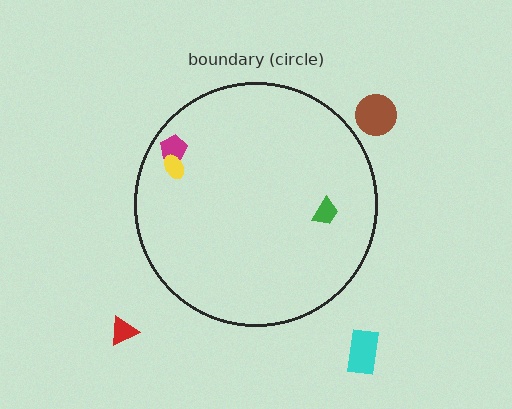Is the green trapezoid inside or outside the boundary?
Inside.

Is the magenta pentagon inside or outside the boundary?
Inside.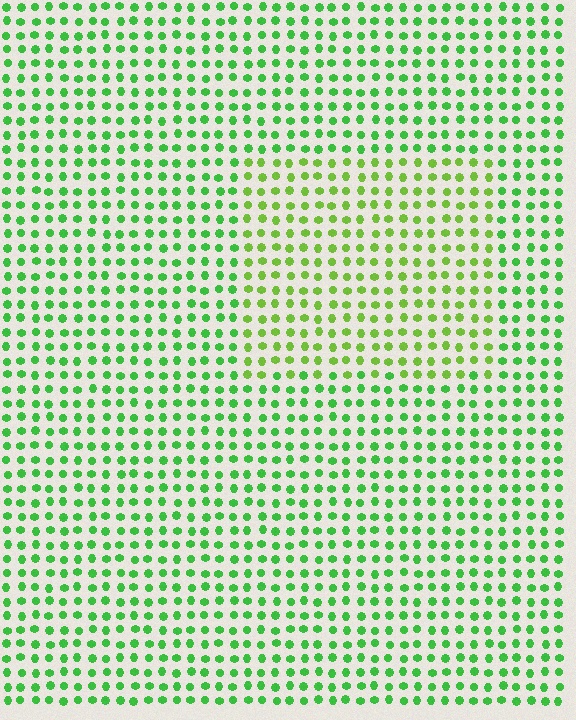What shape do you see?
I see a rectangle.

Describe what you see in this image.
The image is filled with small green elements in a uniform arrangement. A rectangle-shaped region is visible where the elements are tinted to a slightly different hue, forming a subtle color boundary.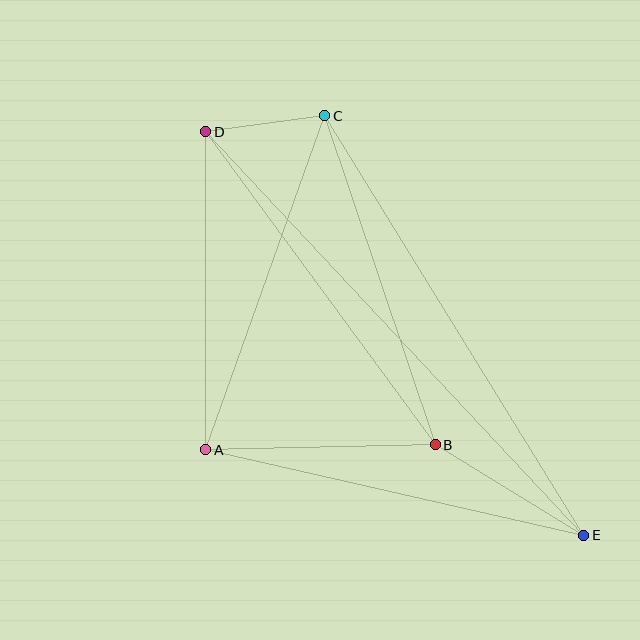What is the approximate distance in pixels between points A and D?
The distance between A and D is approximately 318 pixels.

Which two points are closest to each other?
Points C and D are closest to each other.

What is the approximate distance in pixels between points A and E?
The distance between A and E is approximately 387 pixels.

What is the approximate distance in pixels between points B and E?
The distance between B and E is approximately 174 pixels.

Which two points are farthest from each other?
Points D and E are farthest from each other.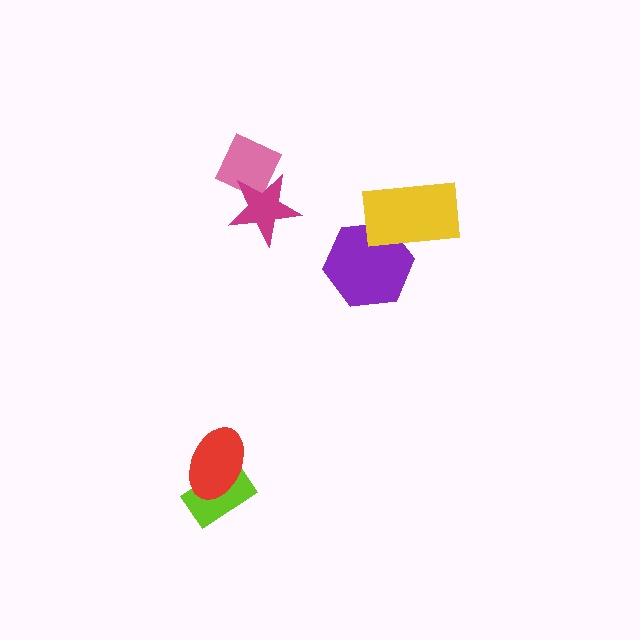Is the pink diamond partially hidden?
Yes, it is partially covered by another shape.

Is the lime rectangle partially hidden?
Yes, it is partially covered by another shape.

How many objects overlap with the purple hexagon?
1 object overlaps with the purple hexagon.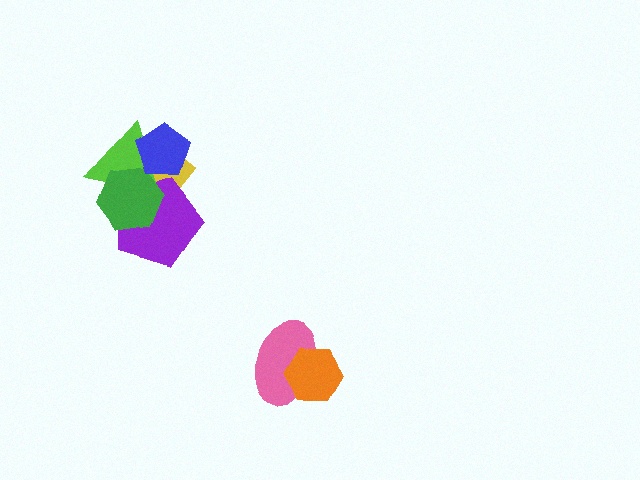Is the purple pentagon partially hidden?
Yes, it is partially covered by another shape.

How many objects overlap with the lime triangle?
4 objects overlap with the lime triangle.